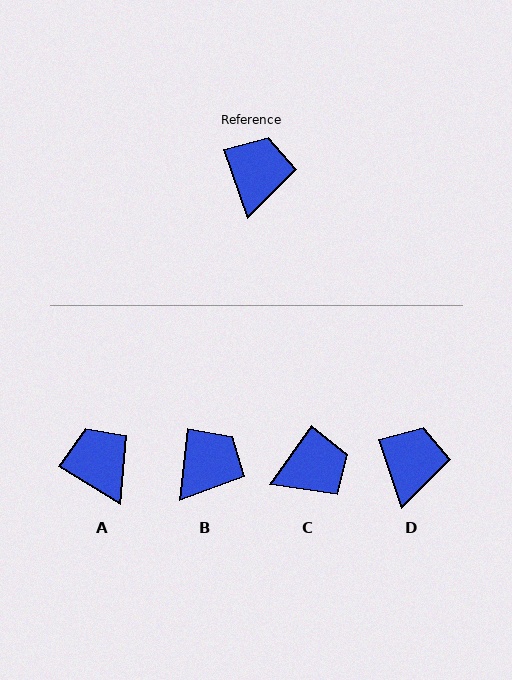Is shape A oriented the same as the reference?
No, it is off by about 40 degrees.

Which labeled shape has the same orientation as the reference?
D.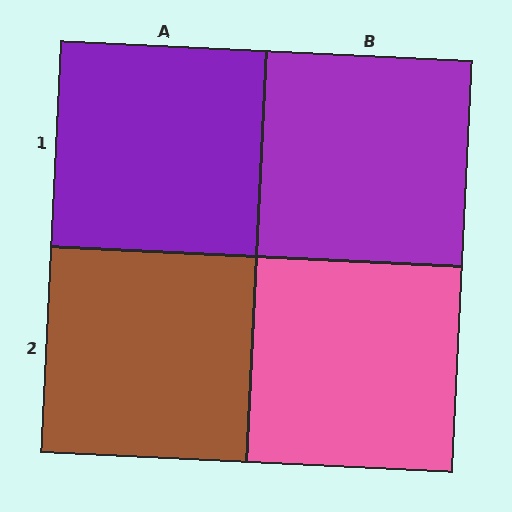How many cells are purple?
2 cells are purple.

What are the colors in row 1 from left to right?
Purple, purple.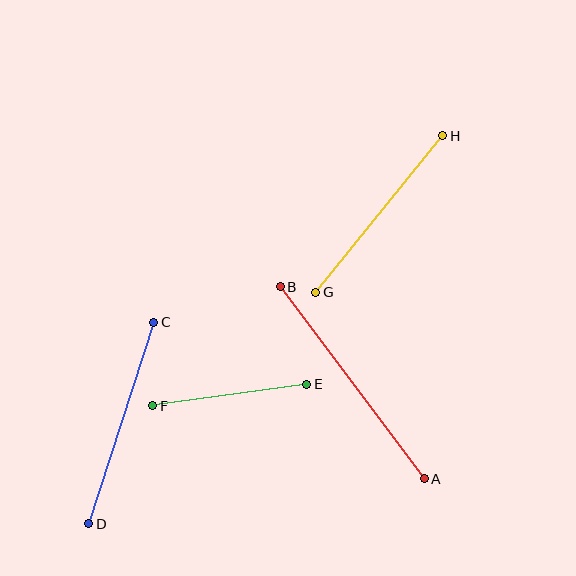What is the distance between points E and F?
The distance is approximately 156 pixels.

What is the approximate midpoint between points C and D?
The midpoint is at approximately (121, 423) pixels.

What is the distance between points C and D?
The distance is approximately 212 pixels.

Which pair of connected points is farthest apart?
Points A and B are farthest apart.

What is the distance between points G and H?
The distance is approximately 202 pixels.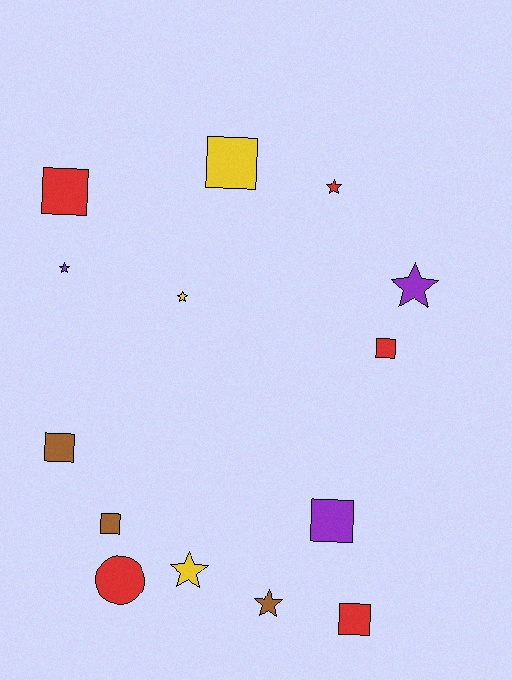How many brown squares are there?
There are 2 brown squares.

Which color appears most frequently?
Red, with 5 objects.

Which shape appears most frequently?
Square, with 7 objects.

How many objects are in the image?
There are 14 objects.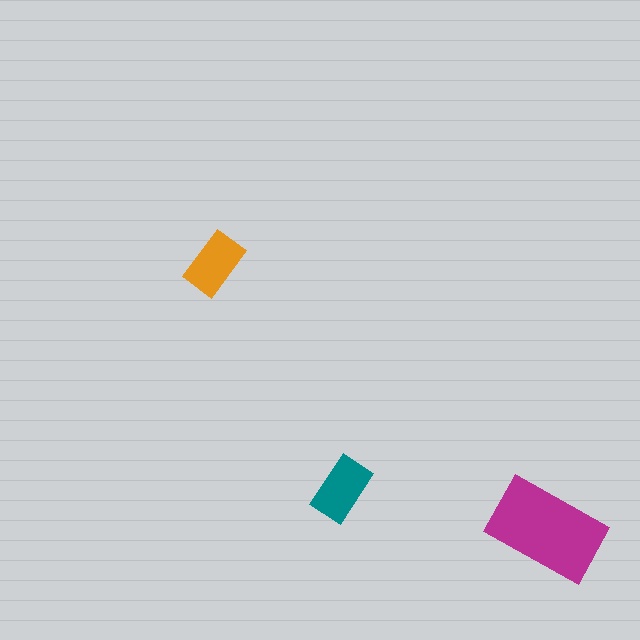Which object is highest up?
The orange rectangle is topmost.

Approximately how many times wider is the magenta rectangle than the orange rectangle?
About 2 times wider.